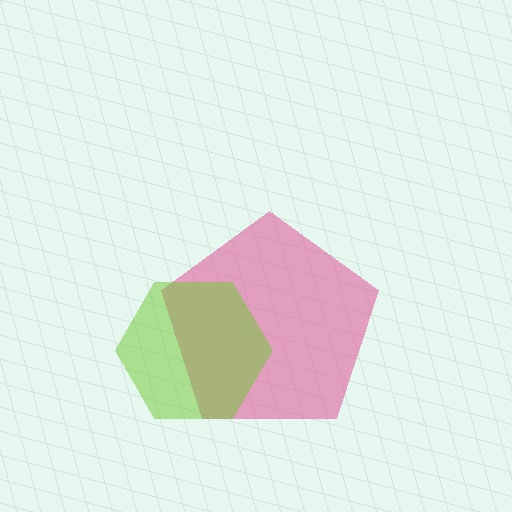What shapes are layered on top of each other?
The layered shapes are: a pink pentagon, a lime hexagon.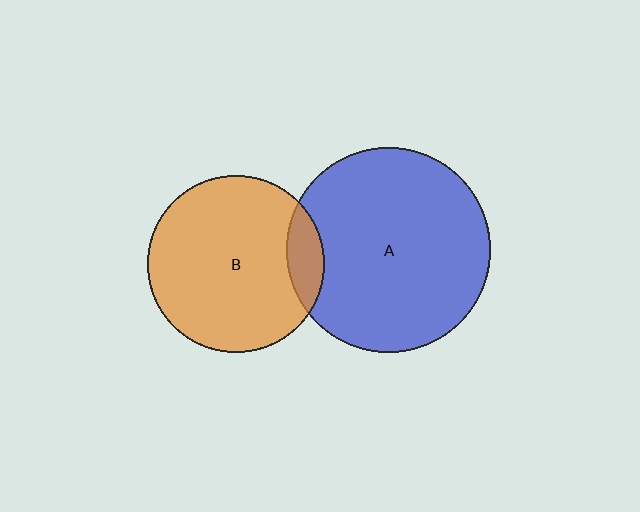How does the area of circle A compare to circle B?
Approximately 1.3 times.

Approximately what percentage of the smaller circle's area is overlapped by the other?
Approximately 10%.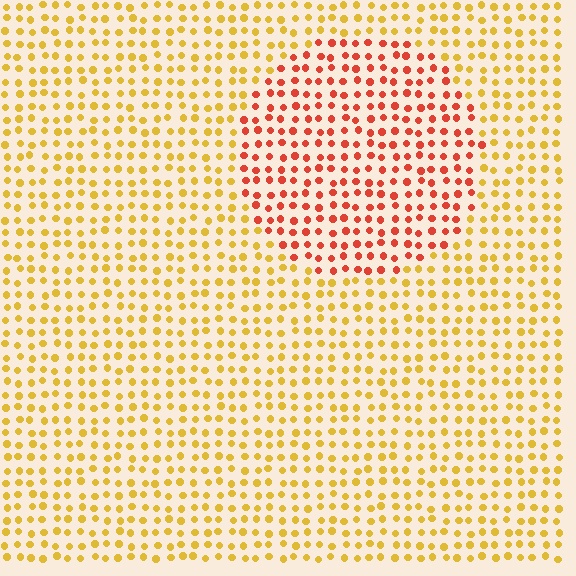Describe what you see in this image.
The image is filled with small yellow elements in a uniform arrangement. A circle-shaped region is visible where the elements are tinted to a slightly different hue, forming a subtle color boundary.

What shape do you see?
I see a circle.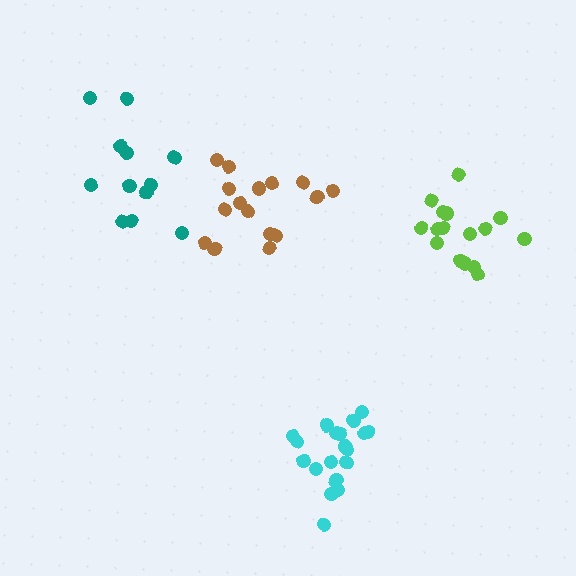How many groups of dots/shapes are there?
There are 4 groups.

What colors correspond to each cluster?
The clusters are colored: cyan, teal, brown, lime.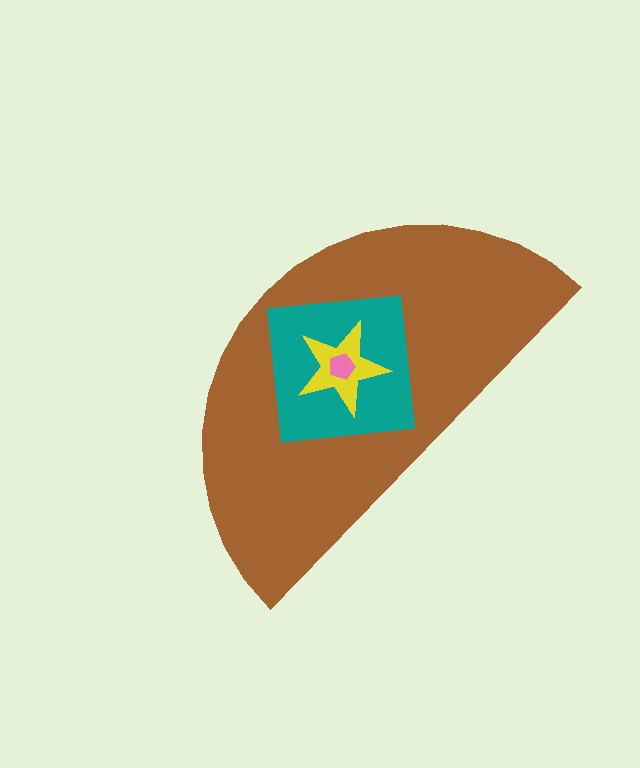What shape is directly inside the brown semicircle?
The teal square.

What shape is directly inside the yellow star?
The pink pentagon.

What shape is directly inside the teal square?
The yellow star.